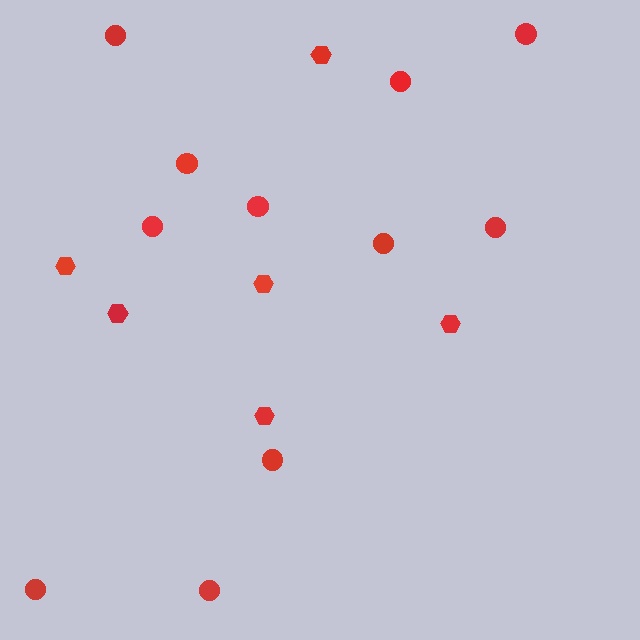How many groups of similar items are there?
There are 2 groups: one group of hexagons (6) and one group of circles (11).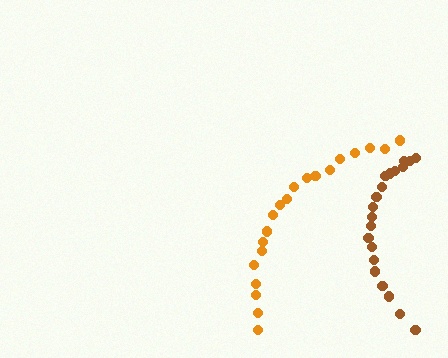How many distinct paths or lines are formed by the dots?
There are 2 distinct paths.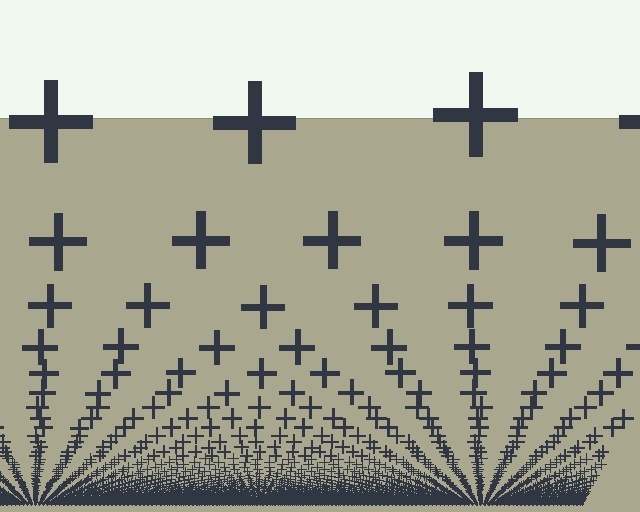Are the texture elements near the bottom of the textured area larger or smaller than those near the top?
Smaller. The gradient is inverted — elements near the bottom are smaller and denser.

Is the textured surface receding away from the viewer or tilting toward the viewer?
The surface appears to tilt toward the viewer. Texture elements get larger and sparser toward the top.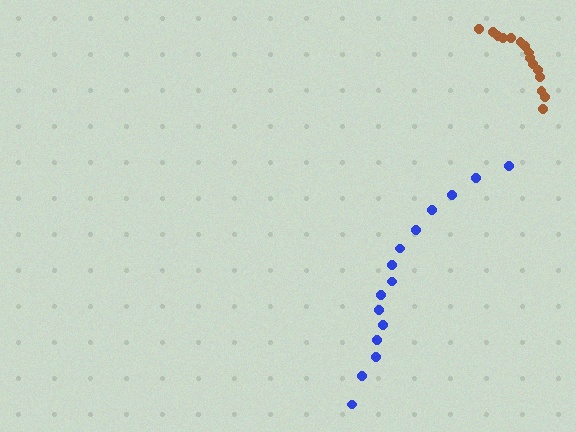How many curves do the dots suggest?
There are 2 distinct paths.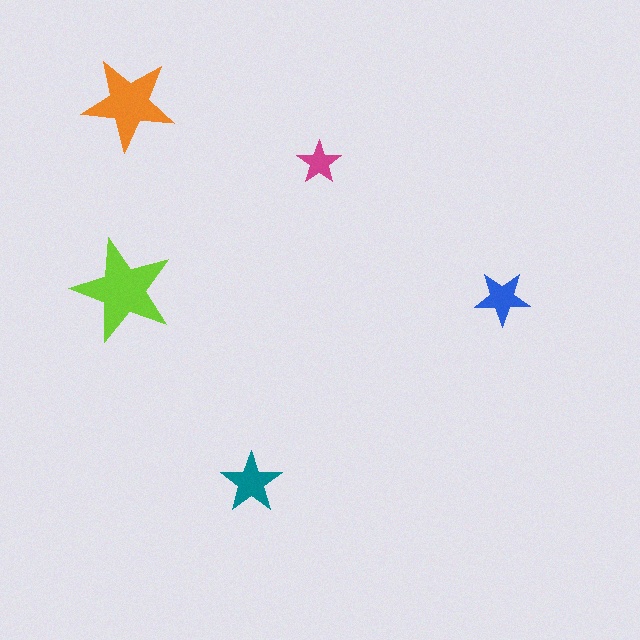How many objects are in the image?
There are 5 objects in the image.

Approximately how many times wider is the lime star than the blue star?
About 2 times wider.